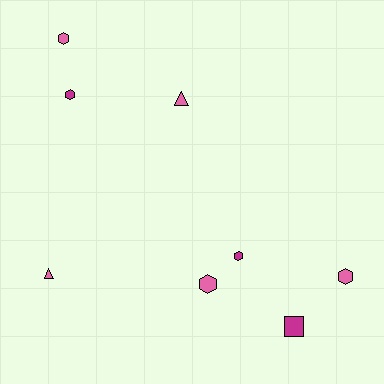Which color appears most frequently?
Pink, with 5 objects.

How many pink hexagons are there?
There are 3 pink hexagons.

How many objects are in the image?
There are 8 objects.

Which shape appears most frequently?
Hexagon, with 5 objects.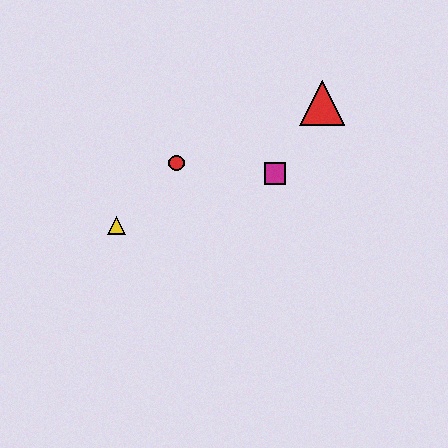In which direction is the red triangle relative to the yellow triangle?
The red triangle is to the right of the yellow triangle.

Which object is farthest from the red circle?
The red triangle is farthest from the red circle.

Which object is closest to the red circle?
The yellow triangle is closest to the red circle.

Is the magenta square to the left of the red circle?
No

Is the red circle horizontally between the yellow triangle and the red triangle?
Yes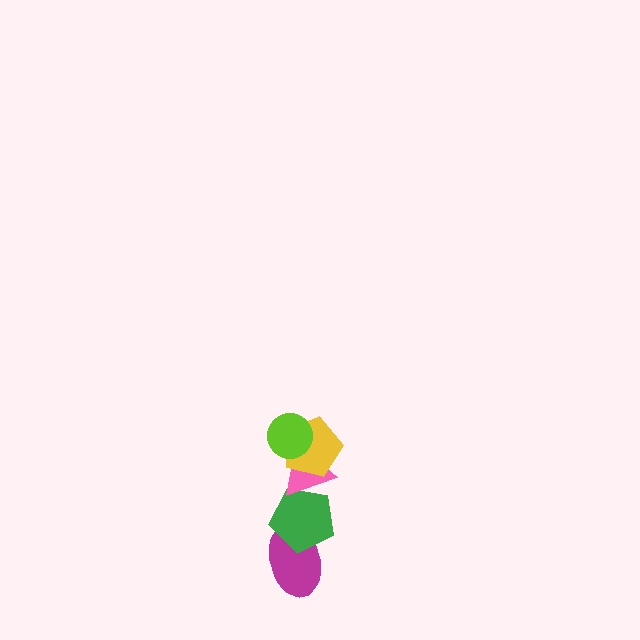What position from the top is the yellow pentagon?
The yellow pentagon is 2nd from the top.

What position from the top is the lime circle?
The lime circle is 1st from the top.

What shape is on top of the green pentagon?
The pink triangle is on top of the green pentagon.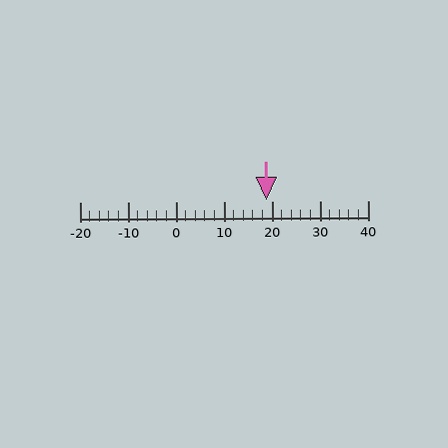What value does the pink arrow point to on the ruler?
The pink arrow points to approximately 19.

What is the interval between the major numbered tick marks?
The major tick marks are spaced 10 units apart.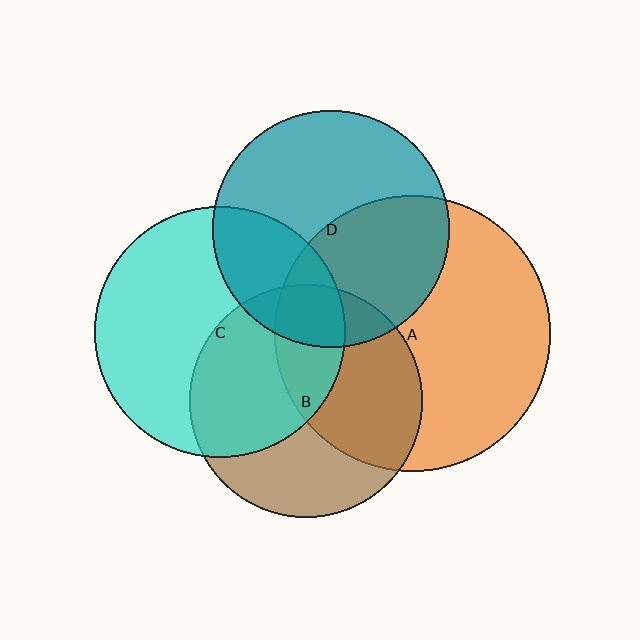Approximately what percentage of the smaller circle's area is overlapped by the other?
Approximately 15%.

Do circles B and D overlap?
Yes.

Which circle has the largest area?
Circle A (orange).